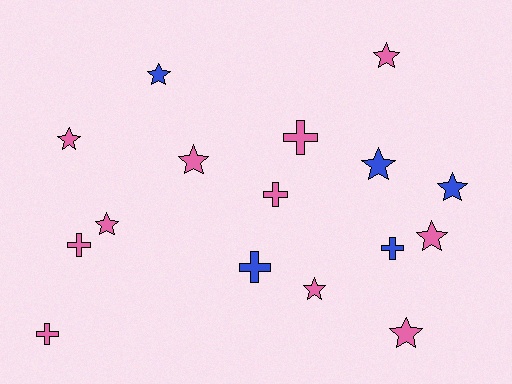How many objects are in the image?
There are 16 objects.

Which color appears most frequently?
Pink, with 11 objects.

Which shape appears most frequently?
Star, with 10 objects.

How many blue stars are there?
There are 3 blue stars.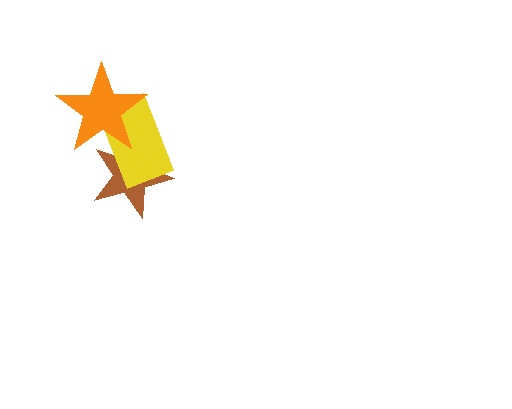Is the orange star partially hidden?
No, no other shape covers it.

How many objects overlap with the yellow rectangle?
2 objects overlap with the yellow rectangle.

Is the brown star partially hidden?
Yes, it is partially covered by another shape.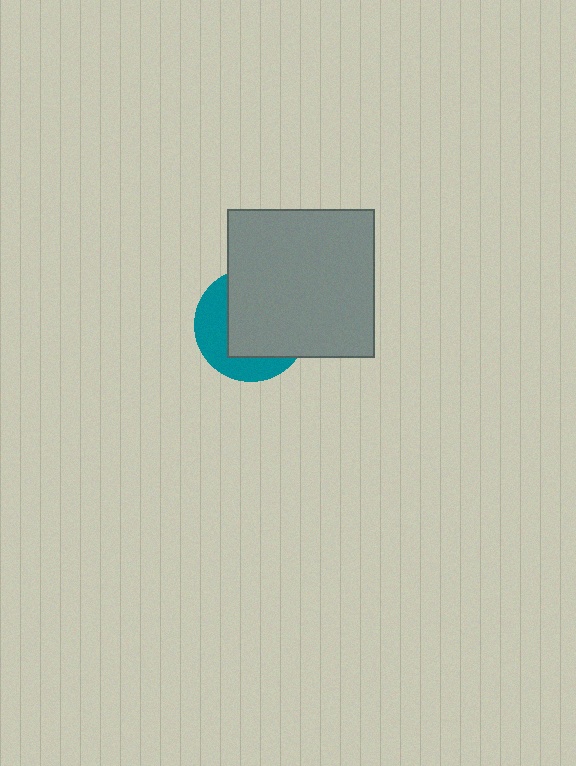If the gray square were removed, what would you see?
You would see the complete teal circle.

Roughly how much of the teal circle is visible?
A small part of it is visible (roughly 38%).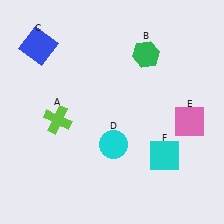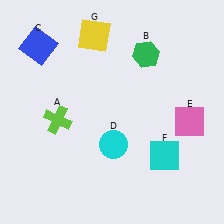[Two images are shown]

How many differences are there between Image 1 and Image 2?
There is 1 difference between the two images.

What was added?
A yellow square (G) was added in Image 2.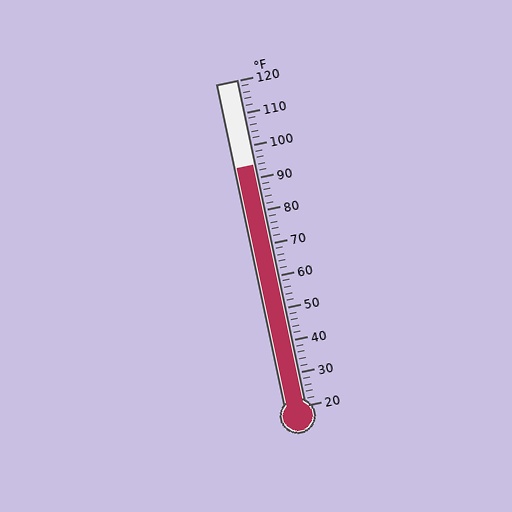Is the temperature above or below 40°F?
The temperature is above 40°F.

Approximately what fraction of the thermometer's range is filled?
The thermometer is filled to approximately 75% of its range.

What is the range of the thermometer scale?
The thermometer scale ranges from 20°F to 120°F.